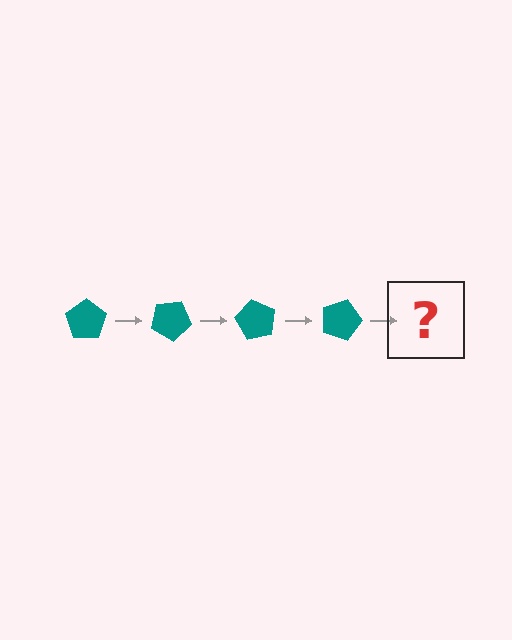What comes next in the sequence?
The next element should be a teal pentagon rotated 120 degrees.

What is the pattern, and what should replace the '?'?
The pattern is that the pentagon rotates 30 degrees each step. The '?' should be a teal pentagon rotated 120 degrees.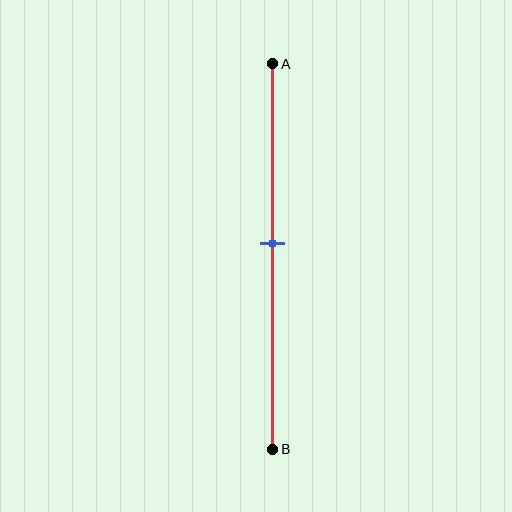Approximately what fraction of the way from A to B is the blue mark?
The blue mark is approximately 45% of the way from A to B.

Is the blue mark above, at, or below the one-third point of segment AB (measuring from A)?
The blue mark is below the one-third point of segment AB.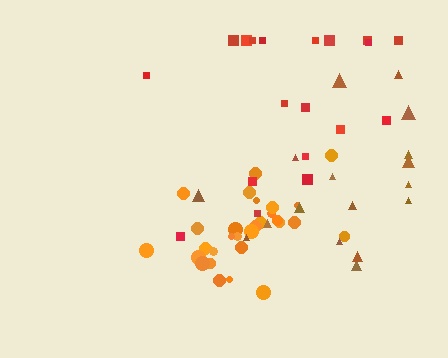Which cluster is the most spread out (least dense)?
Brown.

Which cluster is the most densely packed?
Orange.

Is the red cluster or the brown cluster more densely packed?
Red.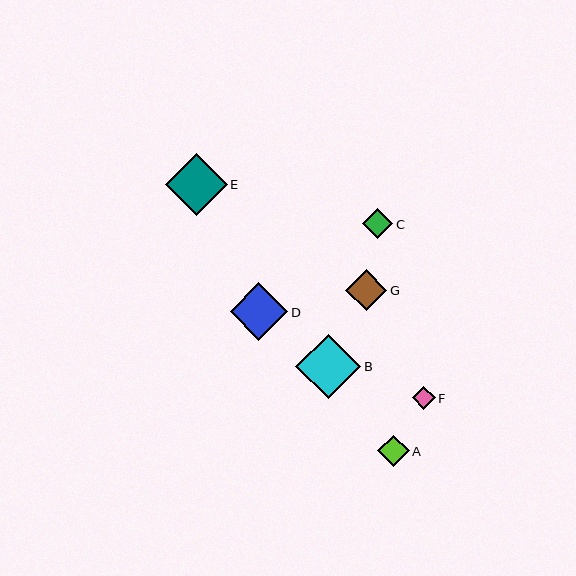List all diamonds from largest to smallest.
From largest to smallest: B, E, D, G, A, C, F.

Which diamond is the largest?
Diamond B is the largest with a size of approximately 65 pixels.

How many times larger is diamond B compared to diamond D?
Diamond B is approximately 1.1 times the size of diamond D.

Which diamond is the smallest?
Diamond F is the smallest with a size of approximately 22 pixels.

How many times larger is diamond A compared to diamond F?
Diamond A is approximately 1.4 times the size of diamond F.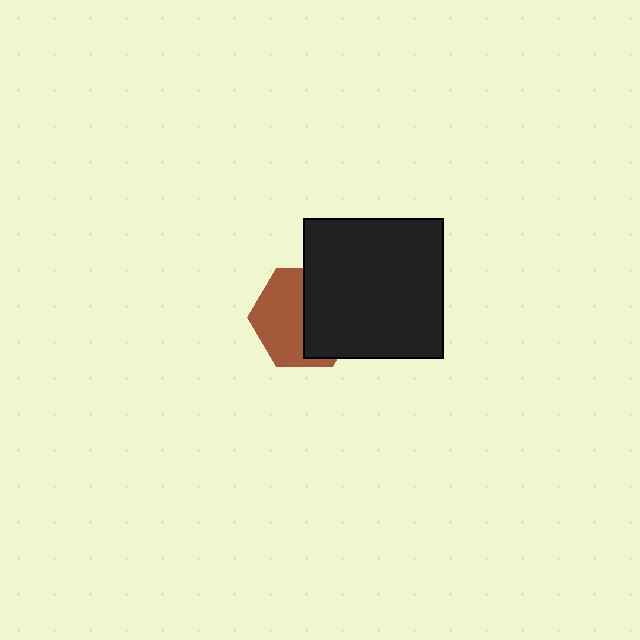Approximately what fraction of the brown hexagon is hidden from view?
Roughly 48% of the brown hexagon is hidden behind the black square.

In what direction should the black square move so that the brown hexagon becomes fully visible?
The black square should move right. That is the shortest direction to clear the overlap and leave the brown hexagon fully visible.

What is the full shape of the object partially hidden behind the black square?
The partially hidden object is a brown hexagon.